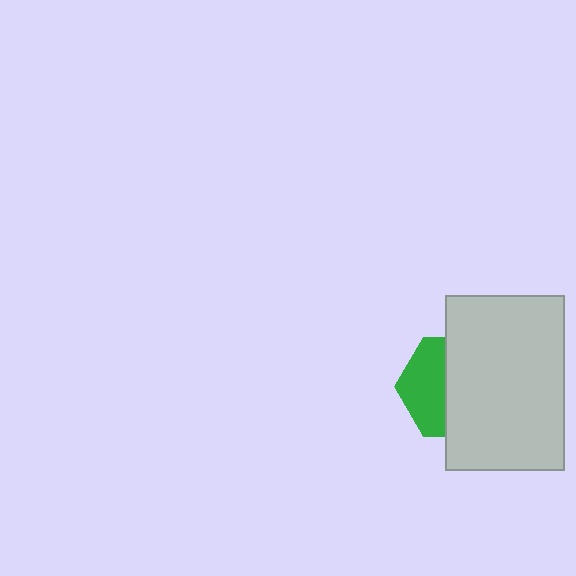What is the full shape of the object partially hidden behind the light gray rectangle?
The partially hidden object is a green hexagon.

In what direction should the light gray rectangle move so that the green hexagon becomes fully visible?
The light gray rectangle should move right. That is the shortest direction to clear the overlap and leave the green hexagon fully visible.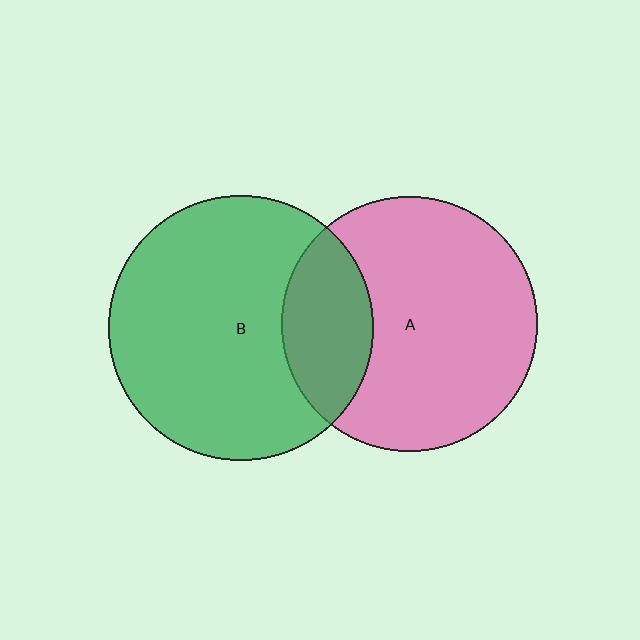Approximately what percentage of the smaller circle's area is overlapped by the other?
Approximately 25%.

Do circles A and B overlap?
Yes.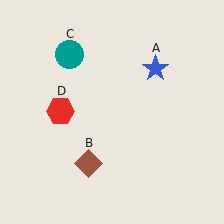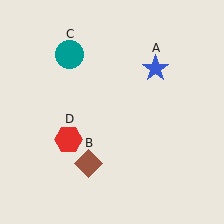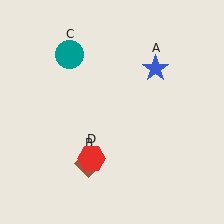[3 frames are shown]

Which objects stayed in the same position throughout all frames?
Blue star (object A) and brown diamond (object B) and teal circle (object C) remained stationary.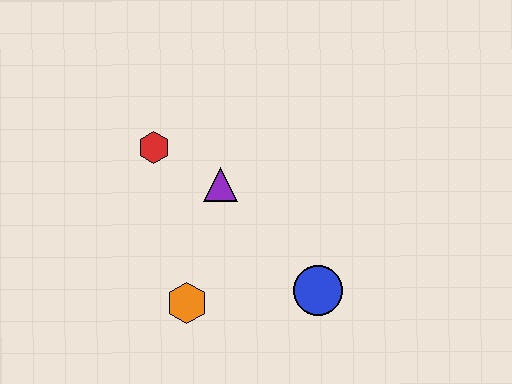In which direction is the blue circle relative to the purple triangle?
The blue circle is below the purple triangle.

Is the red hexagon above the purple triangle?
Yes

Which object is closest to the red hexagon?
The purple triangle is closest to the red hexagon.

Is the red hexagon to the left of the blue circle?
Yes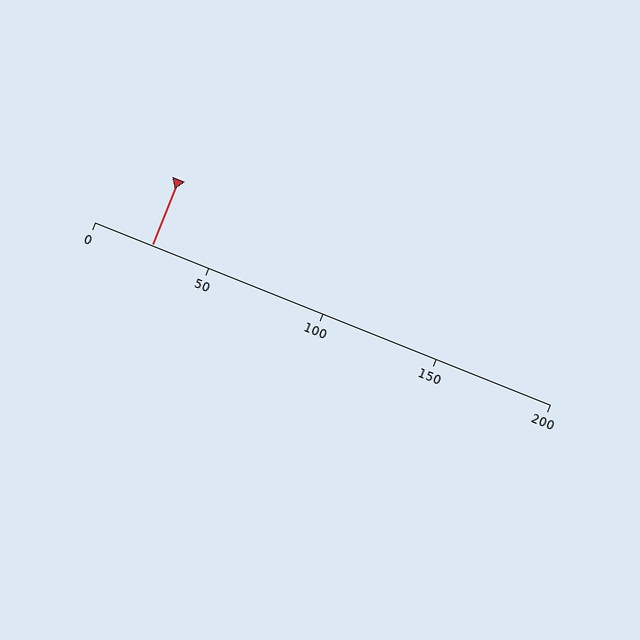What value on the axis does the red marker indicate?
The marker indicates approximately 25.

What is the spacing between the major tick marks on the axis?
The major ticks are spaced 50 apart.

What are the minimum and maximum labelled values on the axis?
The axis runs from 0 to 200.